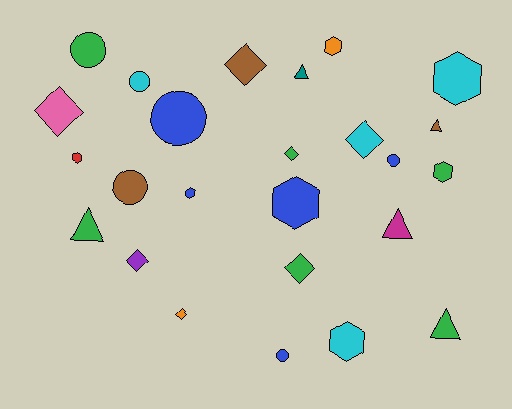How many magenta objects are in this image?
There is 1 magenta object.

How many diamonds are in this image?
There are 7 diamonds.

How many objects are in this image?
There are 25 objects.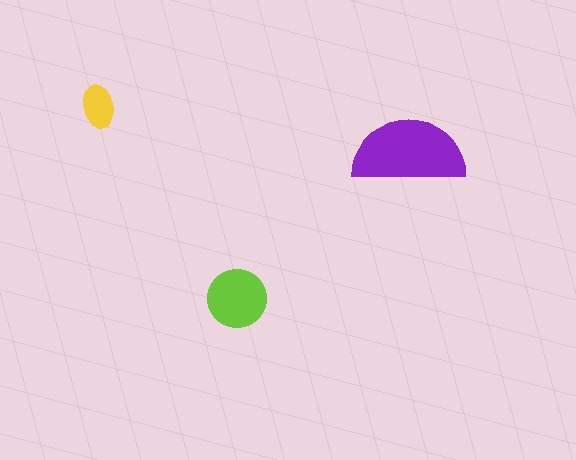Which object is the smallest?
The yellow ellipse.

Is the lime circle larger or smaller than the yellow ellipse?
Larger.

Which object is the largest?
The purple semicircle.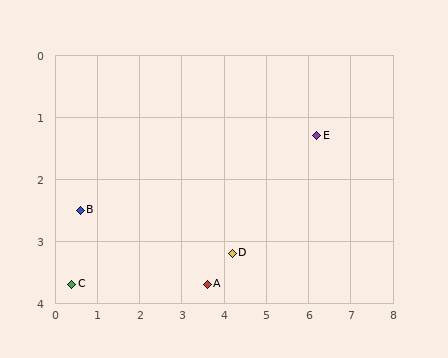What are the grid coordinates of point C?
Point C is at approximately (0.4, 3.7).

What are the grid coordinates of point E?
Point E is at approximately (6.2, 1.3).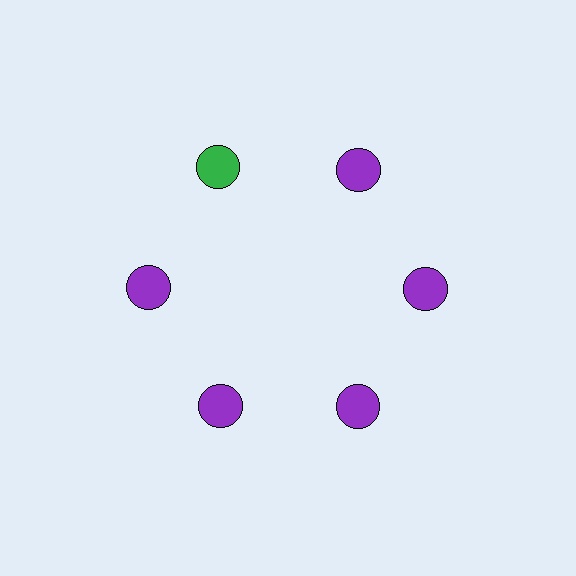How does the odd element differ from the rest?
It has a different color: green instead of purple.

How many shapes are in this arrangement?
There are 6 shapes arranged in a ring pattern.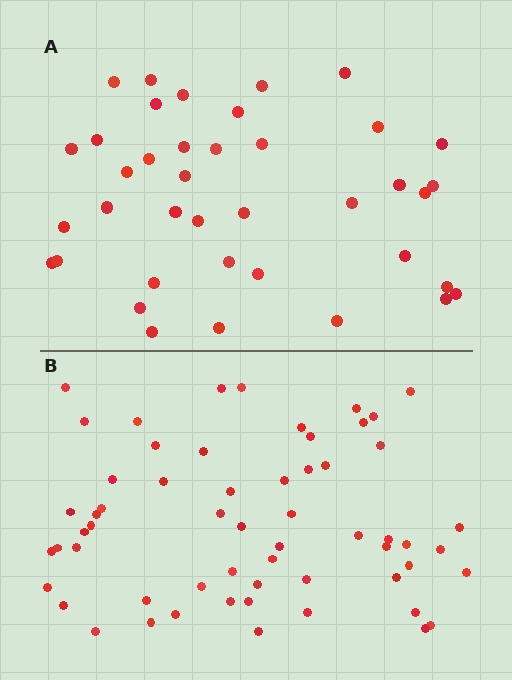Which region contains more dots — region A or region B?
Region B (the bottom region) has more dots.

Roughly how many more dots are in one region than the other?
Region B has approximately 20 more dots than region A.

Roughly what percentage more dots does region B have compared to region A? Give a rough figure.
About 50% more.